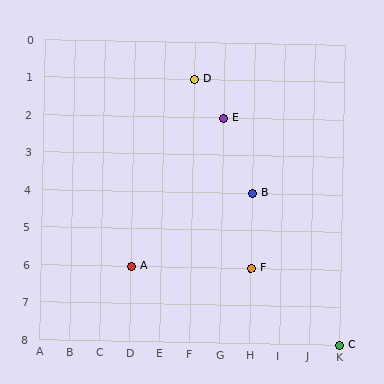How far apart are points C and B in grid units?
Points C and B are 3 columns and 4 rows apart (about 5.0 grid units diagonally).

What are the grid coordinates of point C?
Point C is at grid coordinates (K, 8).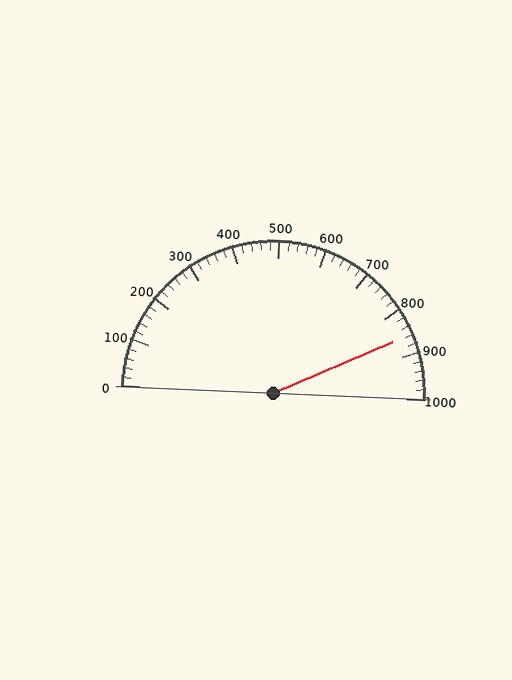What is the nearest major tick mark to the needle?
The nearest major tick mark is 900.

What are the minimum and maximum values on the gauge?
The gauge ranges from 0 to 1000.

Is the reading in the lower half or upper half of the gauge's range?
The reading is in the upper half of the range (0 to 1000).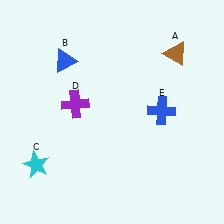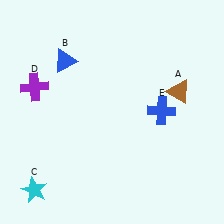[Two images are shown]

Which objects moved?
The objects that moved are: the brown triangle (A), the cyan star (C), the purple cross (D).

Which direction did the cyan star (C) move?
The cyan star (C) moved down.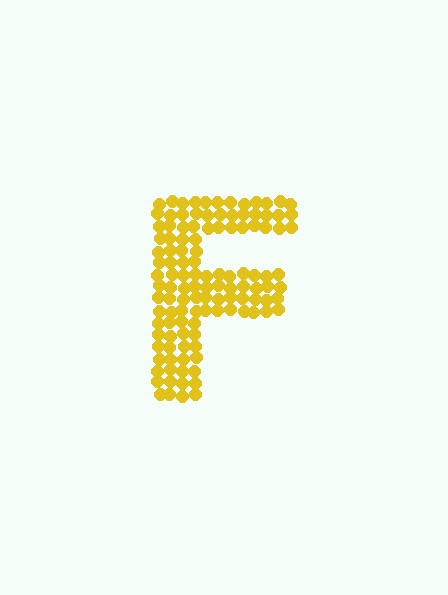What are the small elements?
The small elements are circles.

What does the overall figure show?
The overall figure shows the letter F.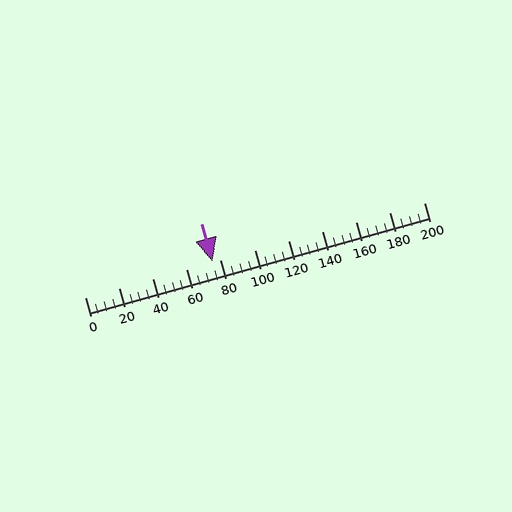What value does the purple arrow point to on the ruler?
The purple arrow points to approximately 75.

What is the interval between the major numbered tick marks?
The major tick marks are spaced 20 units apart.